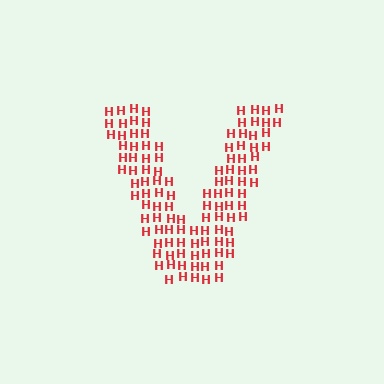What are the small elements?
The small elements are letter H's.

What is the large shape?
The large shape is the letter V.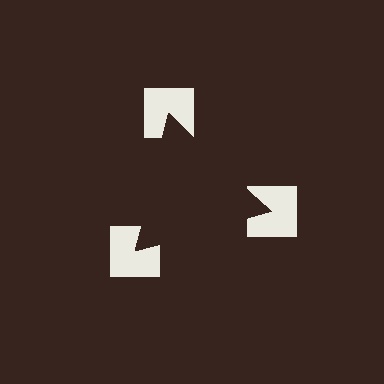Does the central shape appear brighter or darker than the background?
It typically appears slightly darker than the background, even though no actual brightness change is drawn.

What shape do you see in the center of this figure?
An illusory triangle — its edges are inferred from the aligned wedge cuts in the notched squares, not physically drawn.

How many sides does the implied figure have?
3 sides.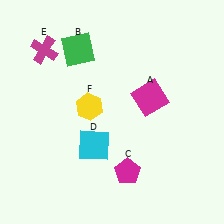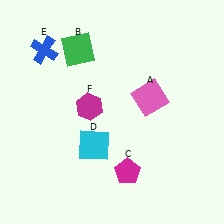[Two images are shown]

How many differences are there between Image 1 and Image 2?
There are 3 differences between the two images.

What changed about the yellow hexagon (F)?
In Image 1, F is yellow. In Image 2, it changed to magenta.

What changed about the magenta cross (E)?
In Image 1, E is magenta. In Image 2, it changed to blue.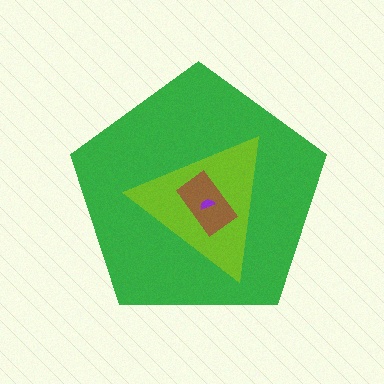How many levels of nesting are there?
4.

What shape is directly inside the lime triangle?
The brown rectangle.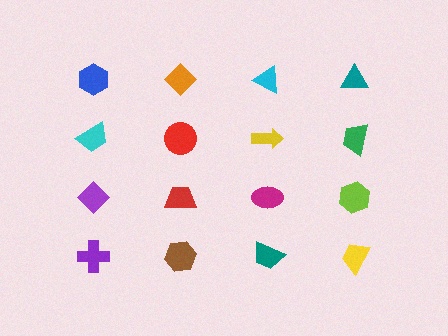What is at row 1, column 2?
An orange diamond.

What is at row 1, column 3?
A cyan triangle.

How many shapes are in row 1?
4 shapes.